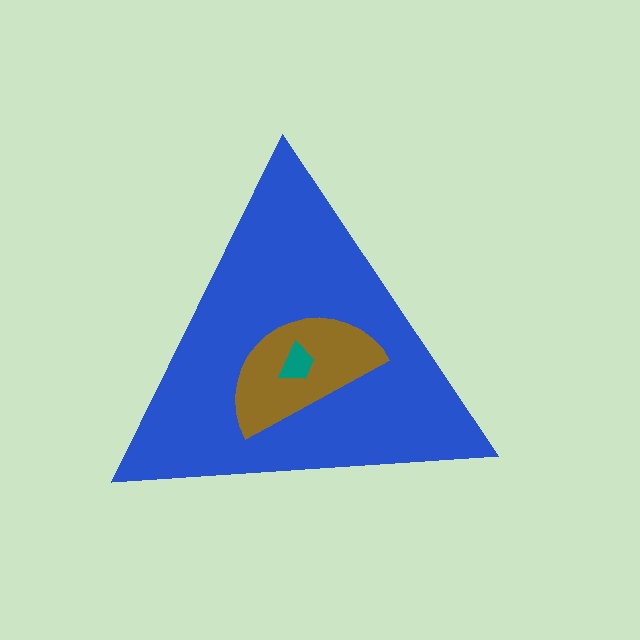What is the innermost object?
The teal trapezoid.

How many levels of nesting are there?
3.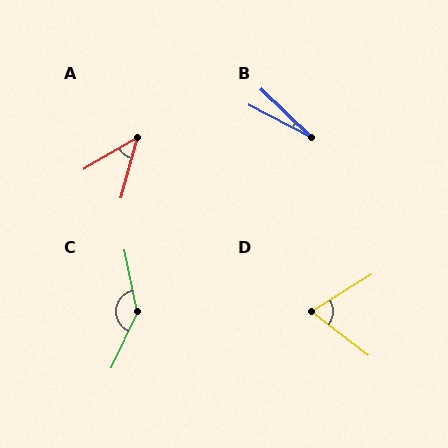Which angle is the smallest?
B, at approximately 16 degrees.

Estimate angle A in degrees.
Approximately 44 degrees.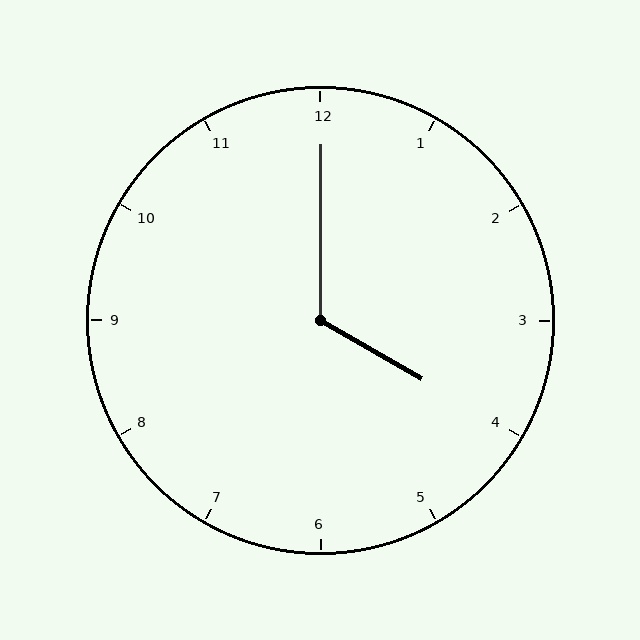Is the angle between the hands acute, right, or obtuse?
It is obtuse.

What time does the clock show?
4:00.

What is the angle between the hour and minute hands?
Approximately 120 degrees.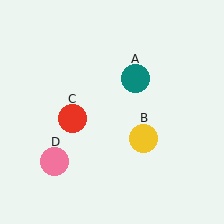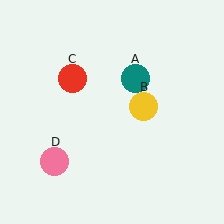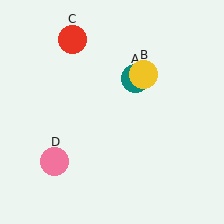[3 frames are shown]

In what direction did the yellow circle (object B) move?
The yellow circle (object B) moved up.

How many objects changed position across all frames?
2 objects changed position: yellow circle (object B), red circle (object C).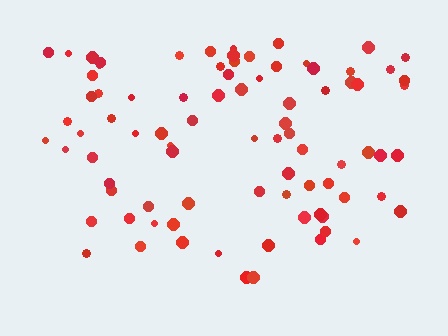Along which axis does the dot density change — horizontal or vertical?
Vertical.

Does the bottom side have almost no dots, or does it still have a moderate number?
Still a moderate number, just noticeably fewer than the top.